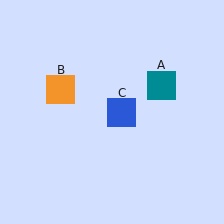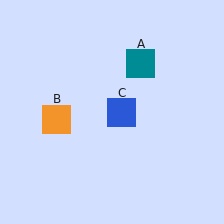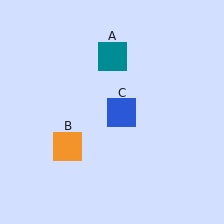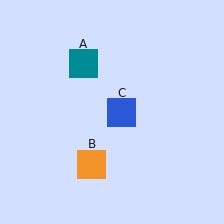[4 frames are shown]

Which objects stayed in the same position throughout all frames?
Blue square (object C) remained stationary.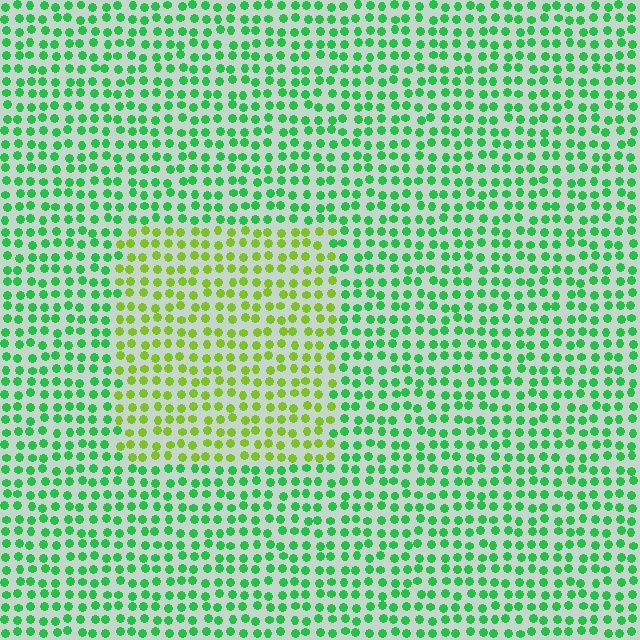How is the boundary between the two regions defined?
The boundary is defined purely by a slight shift in hue (about 47 degrees). Spacing, size, and orientation are identical on both sides.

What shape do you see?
I see a rectangle.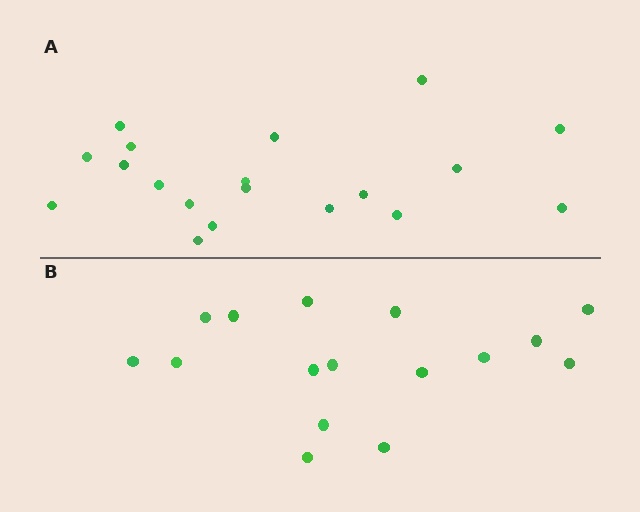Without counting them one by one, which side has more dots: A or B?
Region A (the top region) has more dots.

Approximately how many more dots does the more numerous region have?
Region A has just a few more — roughly 2 or 3 more dots than region B.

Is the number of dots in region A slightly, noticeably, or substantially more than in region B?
Region A has only slightly more — the two regions are fairly close. The ratio is roughly 1.2 to 1.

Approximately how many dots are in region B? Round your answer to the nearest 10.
About 20 dots. (The exact count is 16, which rounds to 20.)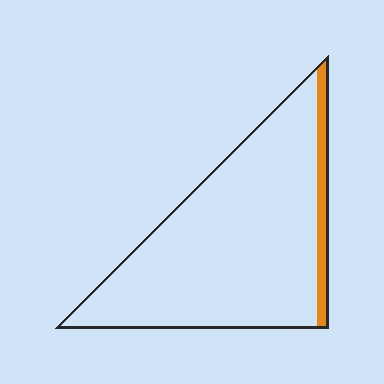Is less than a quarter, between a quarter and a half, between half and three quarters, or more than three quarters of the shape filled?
Less than a quarter.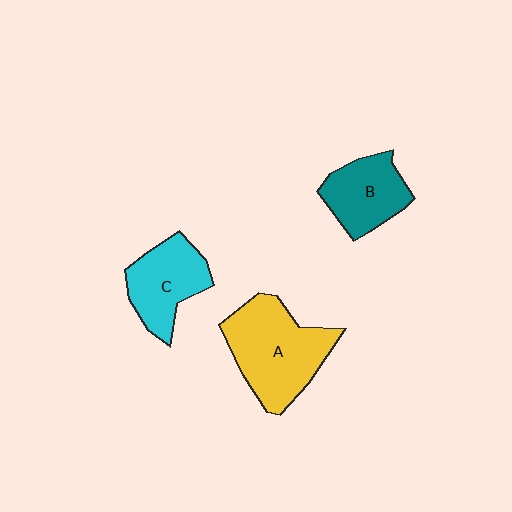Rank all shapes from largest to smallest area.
From largest to smallest: A (yellow), C (cyan), B (teal).